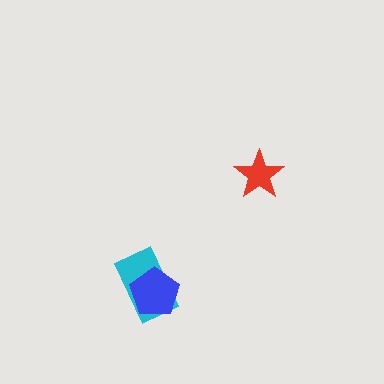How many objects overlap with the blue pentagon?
1 object overlaps with the blue pentagon.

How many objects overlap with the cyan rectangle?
1 object overlaps with the cyan rectangle.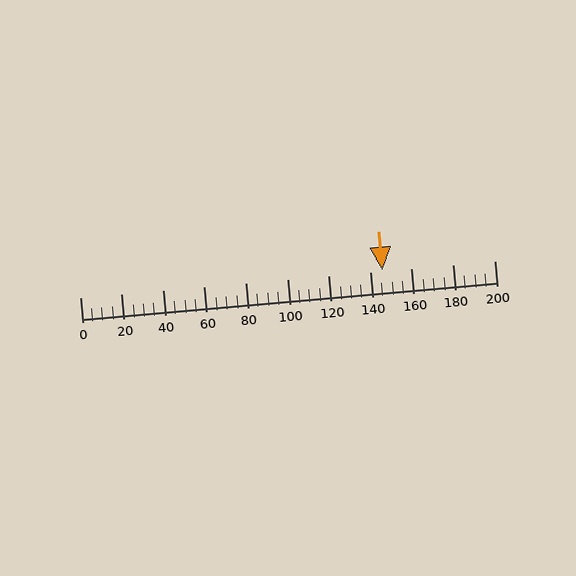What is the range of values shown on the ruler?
The ruler shows values from 0 to 200.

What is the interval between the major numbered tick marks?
The major tick marks are spaced 20 units apart.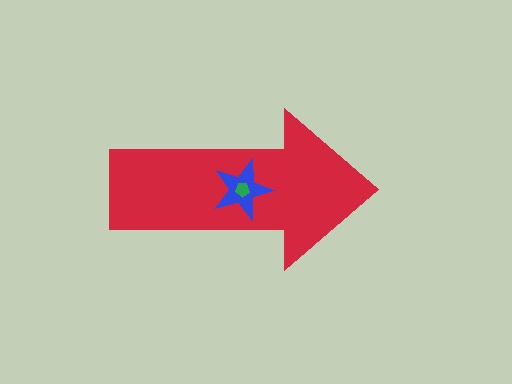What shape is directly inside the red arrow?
The blue star.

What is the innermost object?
The green pentagon.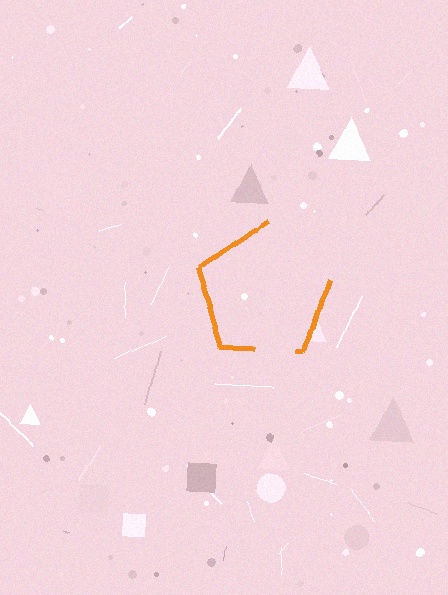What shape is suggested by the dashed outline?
The dashed outline suggests a pentagon.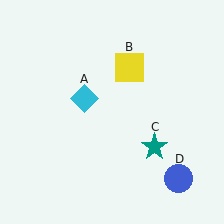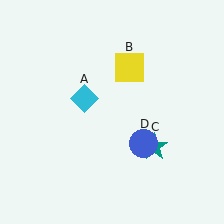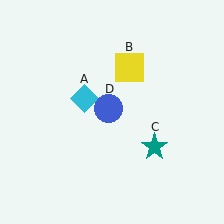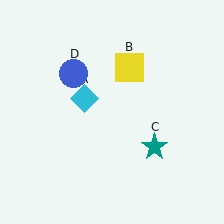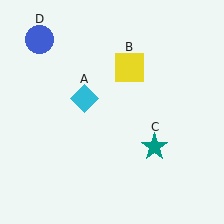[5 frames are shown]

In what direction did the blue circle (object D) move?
The blue circle (object D) moved up and to the left.